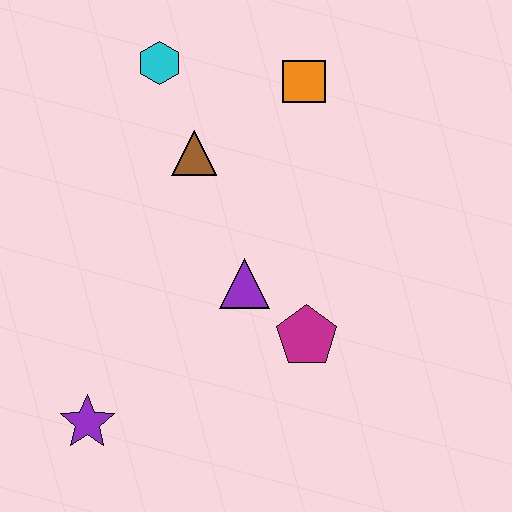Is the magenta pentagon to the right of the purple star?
Yes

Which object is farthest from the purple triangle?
The cyan hexagon is farthest from the purple triangle.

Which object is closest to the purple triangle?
The magenta pentagon is closest to the purple triangle.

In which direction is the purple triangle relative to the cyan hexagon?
The purple triangle is below the cyan hexagon.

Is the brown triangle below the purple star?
No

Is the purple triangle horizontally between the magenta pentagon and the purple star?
Yes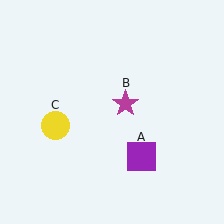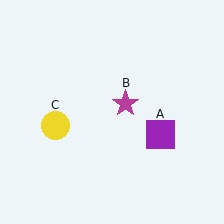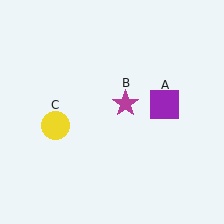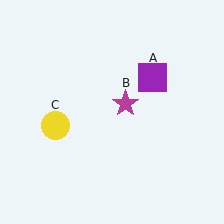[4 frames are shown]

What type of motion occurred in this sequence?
The purple square (object A) rotated counterclockwise around the center of the scene.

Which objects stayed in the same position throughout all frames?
Magenta star (object B) and yellow circle (object C) remained stationary.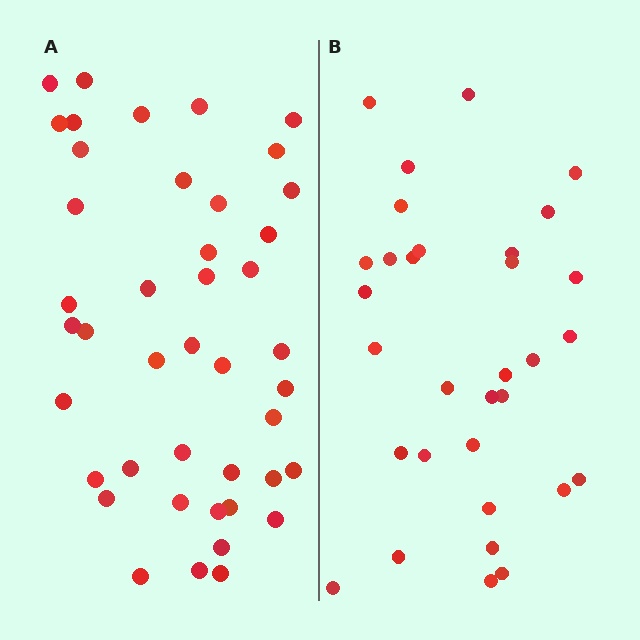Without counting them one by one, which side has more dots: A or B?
Region A (the left region) has more dots.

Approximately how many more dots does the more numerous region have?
Region A has roughly 12 or so more dots than region B.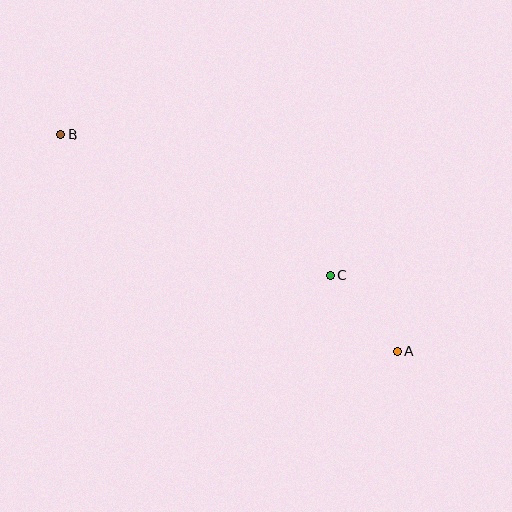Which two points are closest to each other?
Points A and C are closest to each other.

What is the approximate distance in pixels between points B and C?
The distance between B and C is approximately 303 pixels.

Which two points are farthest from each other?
Points A and B are farthest from each other.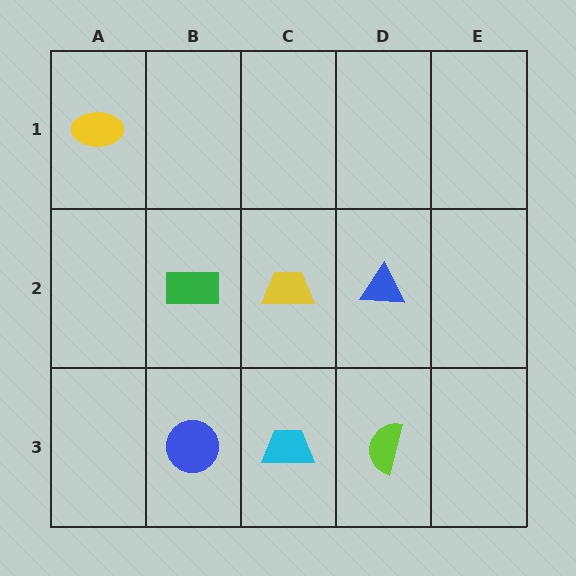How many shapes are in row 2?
3 shapes.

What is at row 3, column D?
A lime semicircle.